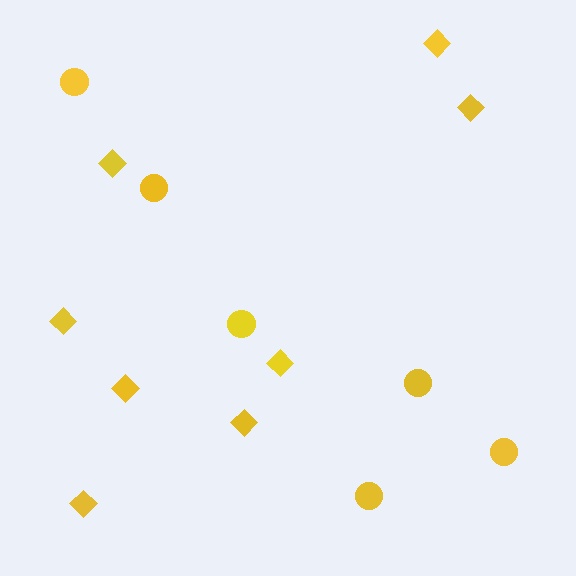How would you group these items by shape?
There are 2 groups: one group of circles (6) and one group of diamonds (8).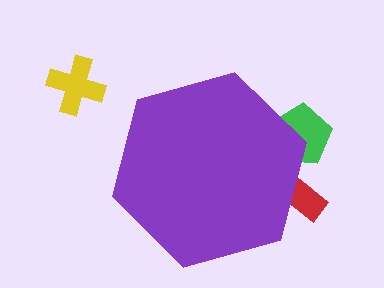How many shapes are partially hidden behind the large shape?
2 shapes are partially hidden.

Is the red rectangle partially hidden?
Yes, the red rectangle is partially hidden behind the purple hexagon.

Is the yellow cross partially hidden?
No, the yellow cross is fully visible.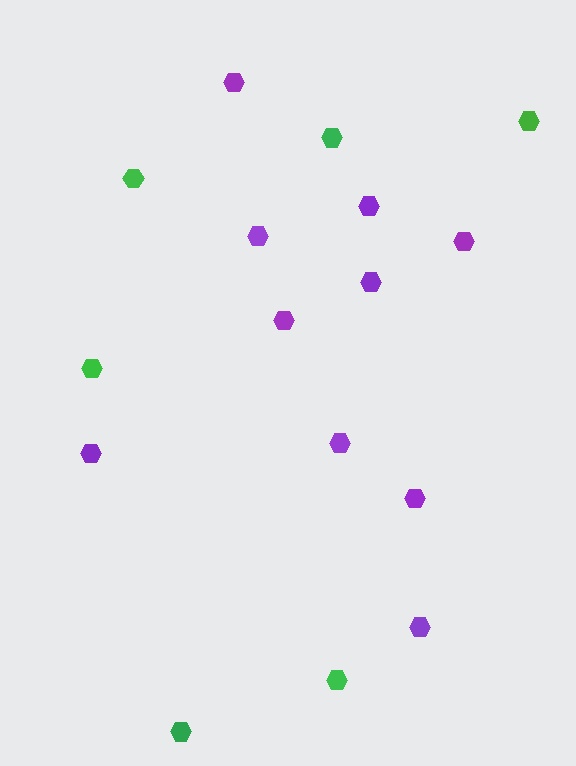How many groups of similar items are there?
There are 2 groups: one group of purple hexagons (10) and one group of green hexagons (6).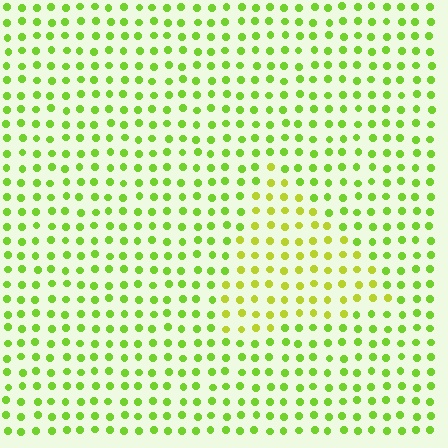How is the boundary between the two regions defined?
The boundary is defined purely by a slight shift in hue (about 26 degrees). Spacing, size, and orientation are identical on both sides.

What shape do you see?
I see a triangle.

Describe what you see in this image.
The image is filled with small lime elements in a uniform arrangement. A triangle-shaped region is visible where the elements are tinted to a slightly different hue, forming a subtle color boundary.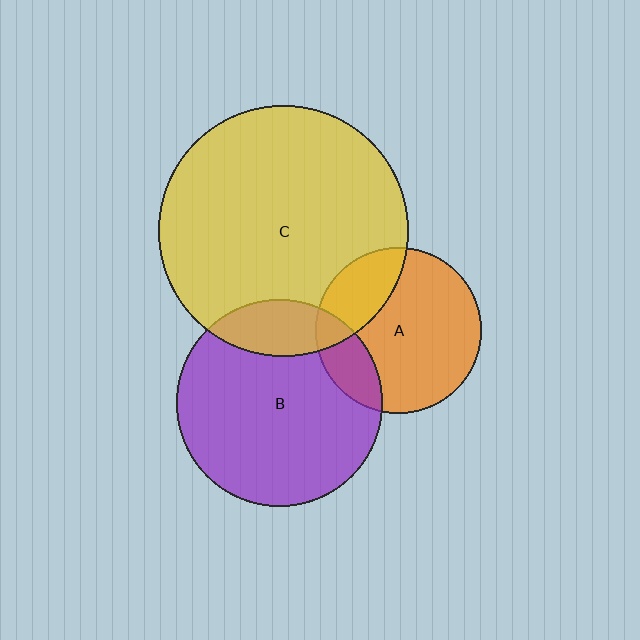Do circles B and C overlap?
Yes.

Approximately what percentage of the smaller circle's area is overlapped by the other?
Approximately 15%.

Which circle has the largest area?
Circle C (yellow).